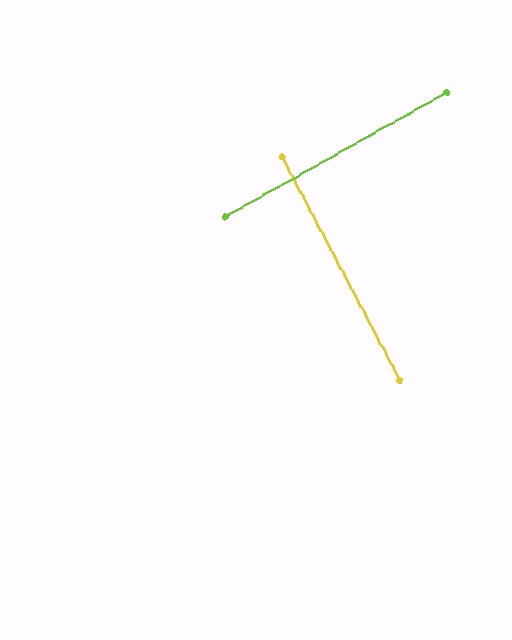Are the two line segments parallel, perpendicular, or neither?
Perpendicular — they meet at approximately 89°.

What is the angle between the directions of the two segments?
Approximately 89 degrees.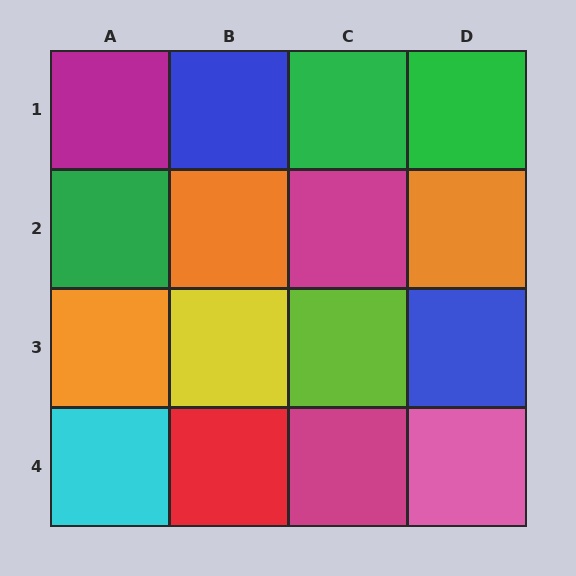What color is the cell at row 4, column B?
Red.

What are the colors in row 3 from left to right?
Orange, yellow, lime, blue.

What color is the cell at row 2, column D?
Orange.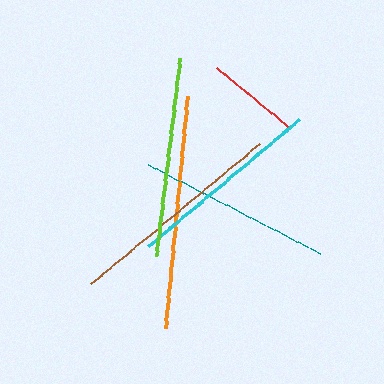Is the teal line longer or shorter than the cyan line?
The cyan line is longer than the teal line.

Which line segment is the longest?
The orange line is the longest at approximately 232 pixels.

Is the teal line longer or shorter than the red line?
The teal line is longer than the red line.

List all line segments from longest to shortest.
From longest to shortest: orange, brown, lime, cyan, teal, red.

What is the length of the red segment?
The red segment is approximately 93 pixels long.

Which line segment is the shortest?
The red line is the shortest at approximately 93 pixels.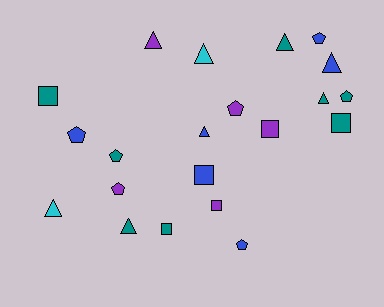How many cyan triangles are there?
There are 2 cyan triangles.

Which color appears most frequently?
Teal, with 8 objects.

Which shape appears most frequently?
Triangle, with 8 objects.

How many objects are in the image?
There are 21 objects.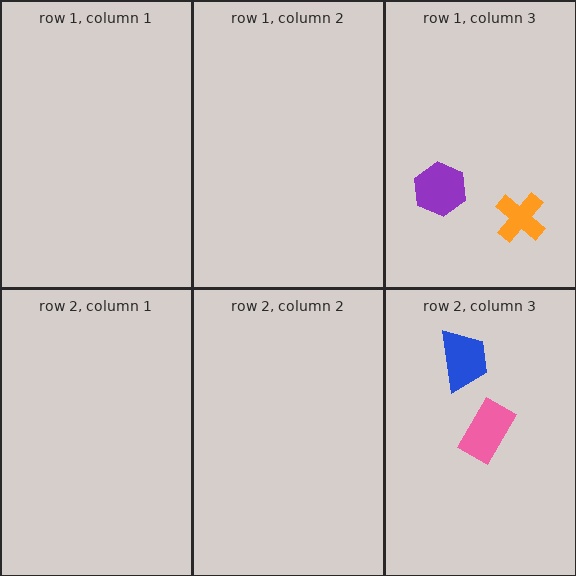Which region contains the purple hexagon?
The row 1, column 3 region.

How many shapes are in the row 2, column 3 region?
2.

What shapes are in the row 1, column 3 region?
The purple hexagon, the orange cross.